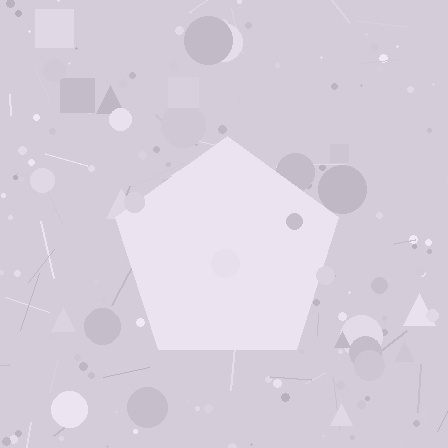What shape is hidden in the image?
A pentagon is hidden in the image.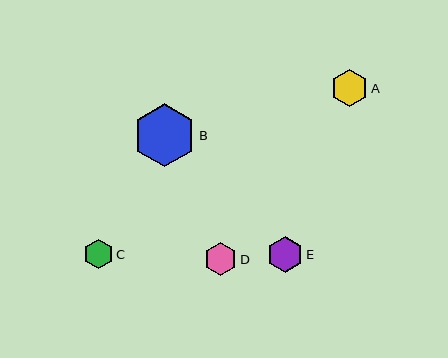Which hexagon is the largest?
Hexagon B is the largest with a size of approximately 63 pixels.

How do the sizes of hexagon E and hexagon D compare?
Hexagon E and hexagon D are approximately the same size.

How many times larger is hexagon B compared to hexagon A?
Hexagon B is approximately 1.7 times the size of hexagon A.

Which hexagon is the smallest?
Hexagon C is the smallest with a size of approximately 30 pixels.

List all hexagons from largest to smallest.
From largest to smallest: B, A, E, D, C.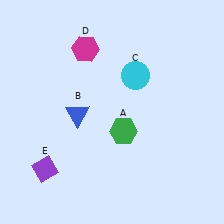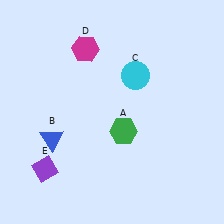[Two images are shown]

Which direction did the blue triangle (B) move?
The blue triangle (B) moved left.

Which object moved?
The blue triangle (B) moved left.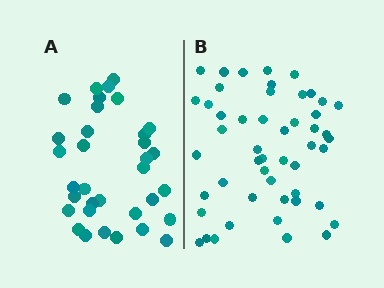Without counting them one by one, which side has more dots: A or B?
Region B (the right region) has more dots.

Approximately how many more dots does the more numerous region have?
Region B has approximately 15 more dots than region A.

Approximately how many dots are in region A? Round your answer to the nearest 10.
About 30 dots. (The exact count is 34, which rounds to 30.)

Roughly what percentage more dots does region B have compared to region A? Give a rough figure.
About 45% more.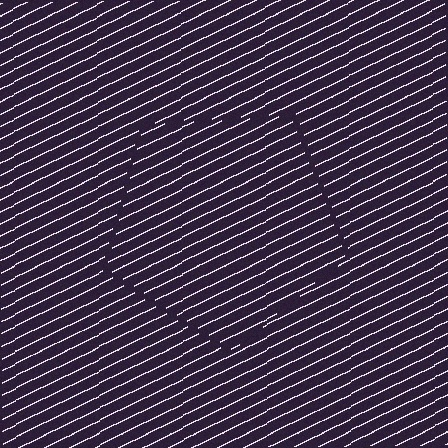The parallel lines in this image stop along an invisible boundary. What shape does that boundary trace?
An illusory pentagon. The interior of the shape contains the same grating, shifted by half a period — the contour is defined by the phase discontinuity where line-ends from the inner and outer gratings abut.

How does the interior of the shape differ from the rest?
The interior of the shape contains the same grating, shifted by half a period — the contour is defined by the phase discontinuity where line-ends from the inner and outer gratings abut.